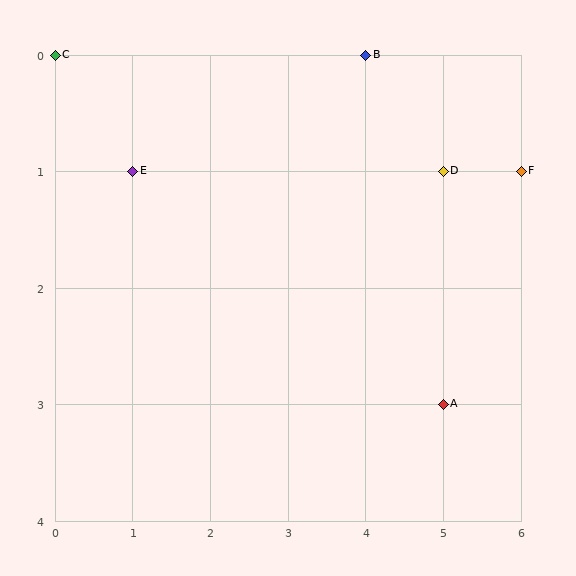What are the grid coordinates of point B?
Point B is at grid coordinates (4, 0).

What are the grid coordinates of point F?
Point F is at grid coordinates (6, 1).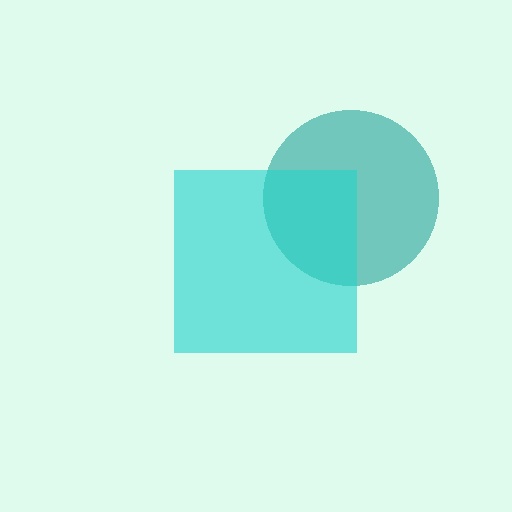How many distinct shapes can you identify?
There are 2 distinct shapes: a teal circle, a cyan square.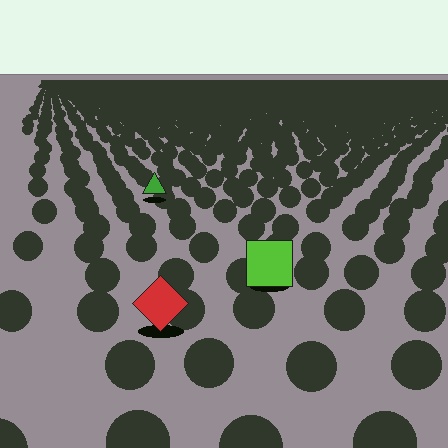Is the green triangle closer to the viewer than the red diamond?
No. The red diamond is closer — you can tell from the texture gradient: the ground texture is coarser near it.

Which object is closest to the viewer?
The red diamond is closest. The texture marks near it are larger and more spread out.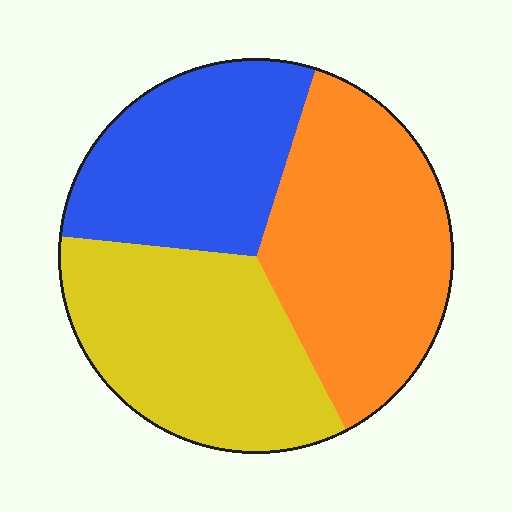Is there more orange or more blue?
Orange.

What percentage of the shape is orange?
Orange covers 37% of the shape.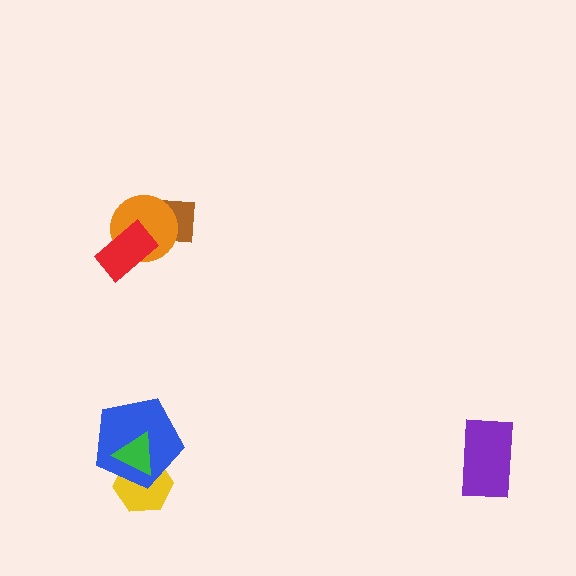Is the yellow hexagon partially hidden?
Yes, it is partially covered by another shape.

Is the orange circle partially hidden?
Yes, it is partially covered by another shape.